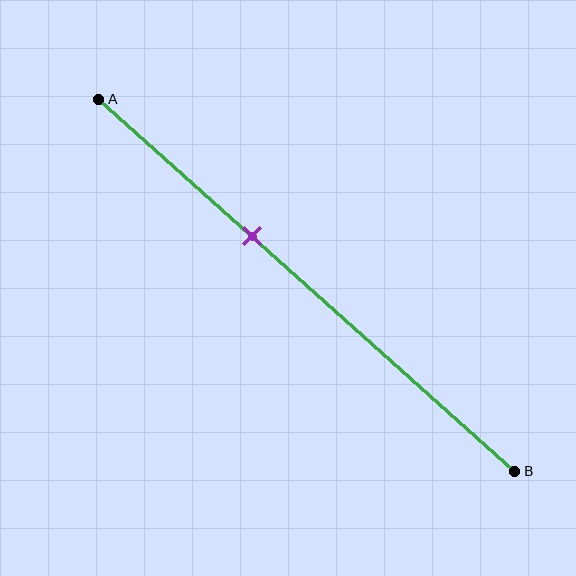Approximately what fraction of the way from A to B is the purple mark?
The purple mark is approximately 35% of the way from A to B.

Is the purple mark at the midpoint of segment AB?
No, the mark is at about 35% from A, not at the 50% midpoint.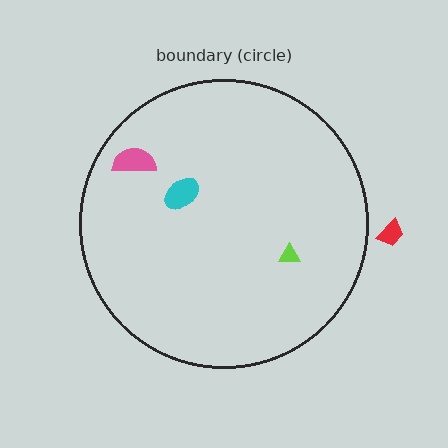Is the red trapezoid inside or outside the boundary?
Outside.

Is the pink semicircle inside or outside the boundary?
Inside.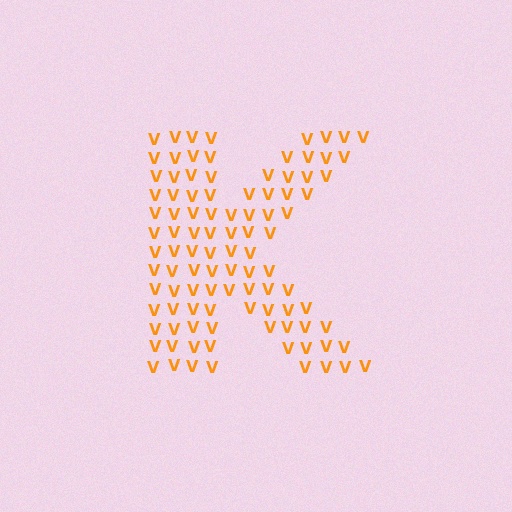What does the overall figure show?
The overall figure shows the letter K.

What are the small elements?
The small elements are letter V's.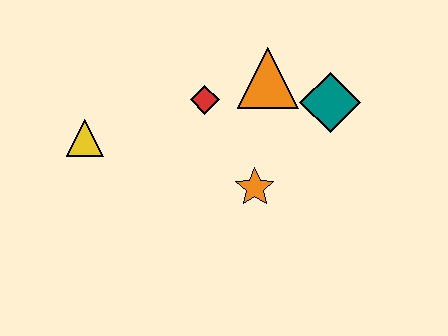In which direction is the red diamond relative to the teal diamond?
The red diamond is to the left of the teal diamond.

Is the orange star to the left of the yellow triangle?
No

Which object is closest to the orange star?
The red diamond is closest to the orange star.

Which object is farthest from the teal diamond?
The yellow triangle is farthest from the teal diamond.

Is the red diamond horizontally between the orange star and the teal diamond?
No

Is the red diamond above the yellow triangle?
Yes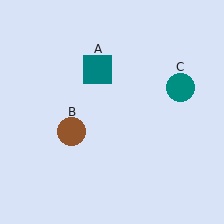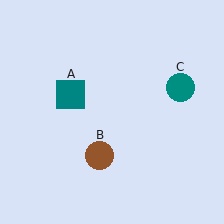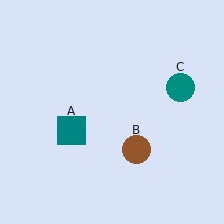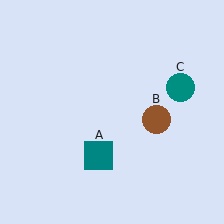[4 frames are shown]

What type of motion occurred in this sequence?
The teal square (object A), brown circle (object B) rotated counterclockwise around the center of the scene.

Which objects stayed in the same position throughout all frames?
Teal circle (object C) remained stationary.